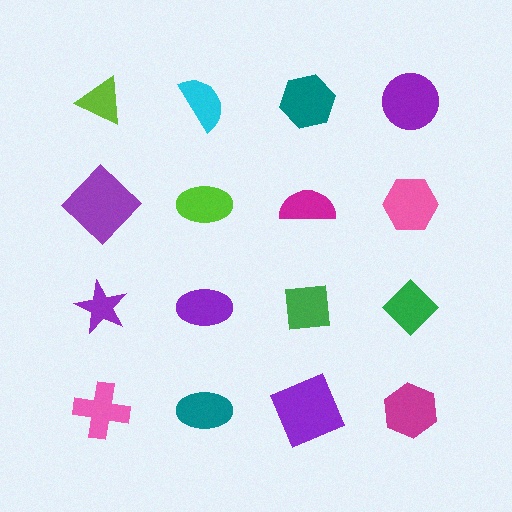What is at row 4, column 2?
A teal ellipse.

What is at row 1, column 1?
A lime triangle.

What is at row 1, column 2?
A cyan semicircle.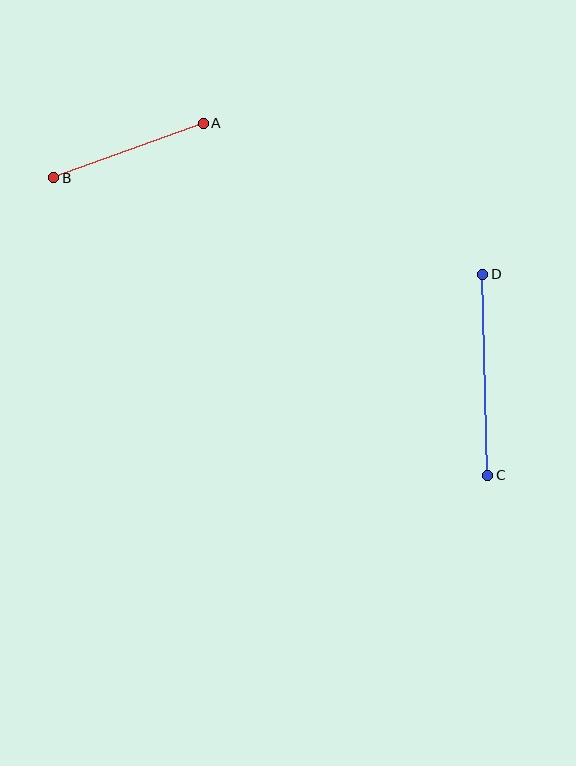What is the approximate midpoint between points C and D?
The midpoint is at approximately (485, 375) pixels.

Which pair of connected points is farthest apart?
Points C and D are farthest apart.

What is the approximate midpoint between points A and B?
The midpoint is at approximately (129, 151) pixels.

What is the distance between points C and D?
The distance is approximately 201 pixels.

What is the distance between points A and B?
The distance is approximately 159 pixels.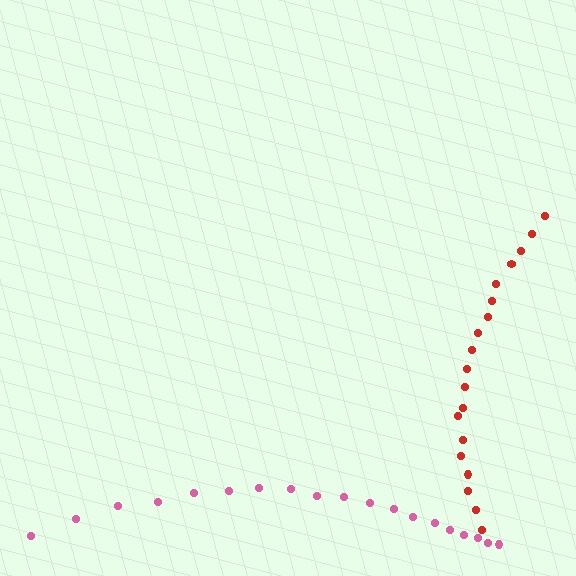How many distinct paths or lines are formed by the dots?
There are 2 distinct paths.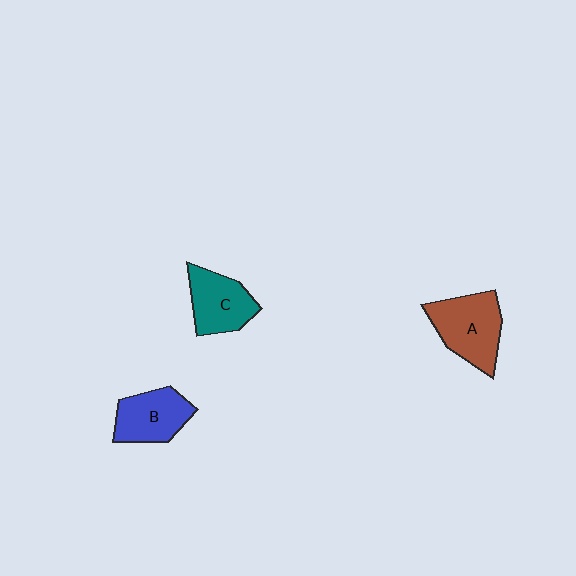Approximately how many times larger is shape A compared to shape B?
Approximately 1.2 times.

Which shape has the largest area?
Shape A (brown).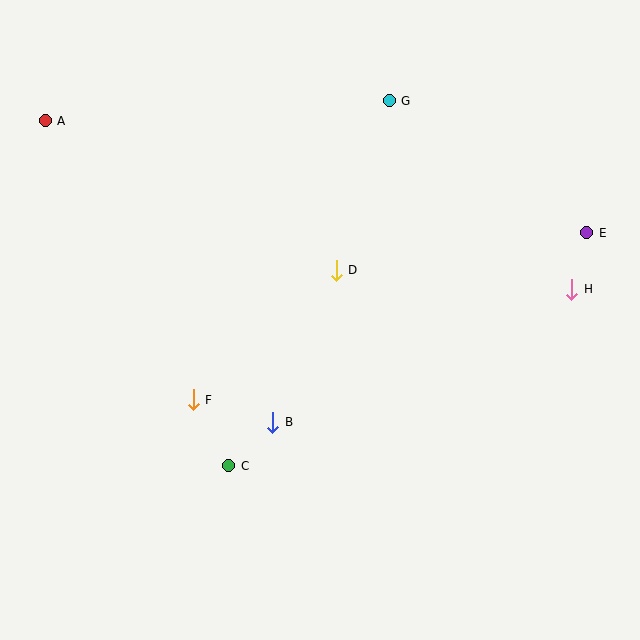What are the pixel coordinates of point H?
Point H is at (572, 289).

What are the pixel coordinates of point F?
Point F is at (193, 400).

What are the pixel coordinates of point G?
Point G is at (389, 101).